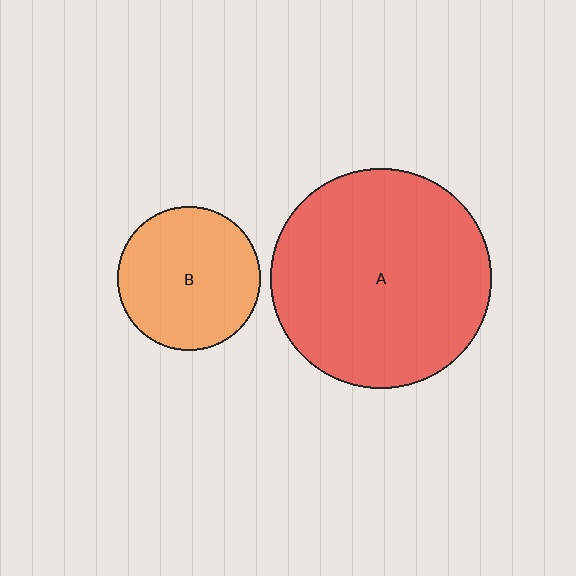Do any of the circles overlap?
No, none of the circles overlap.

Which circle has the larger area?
Circle A (red).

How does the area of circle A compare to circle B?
Approximately 2.4 times.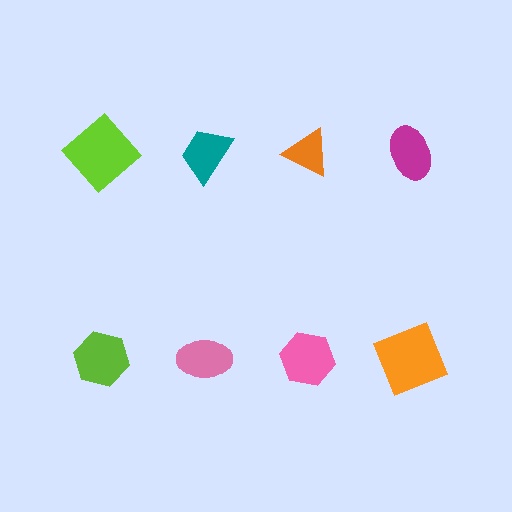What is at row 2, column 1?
A lime hexagon.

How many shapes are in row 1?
4 shapes.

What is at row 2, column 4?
An orange square.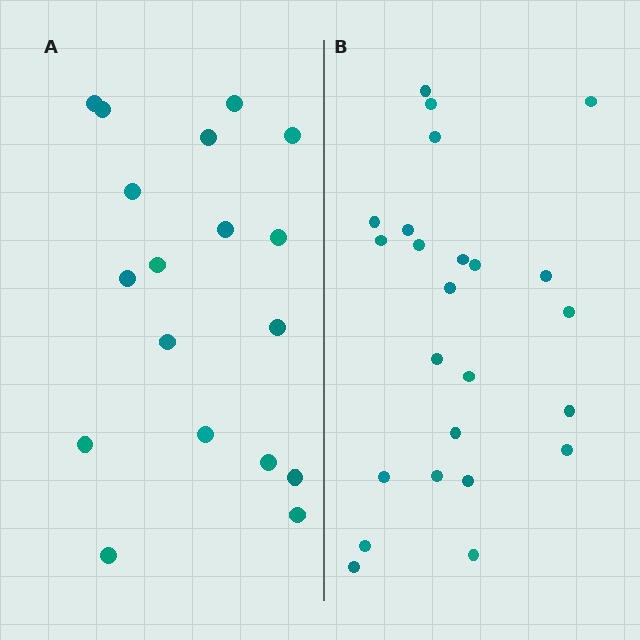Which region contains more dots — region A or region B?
Region B (the right region) has more dots.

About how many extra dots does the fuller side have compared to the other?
Region B has about 6 more dots than region A.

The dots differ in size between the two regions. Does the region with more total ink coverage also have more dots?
No. Region A has more total ink coverage because its dots are larger, but region B actually contains more individual dots. Total area can be misleading — the number of items is what matters here.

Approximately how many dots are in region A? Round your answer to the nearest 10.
About 20 dots. (The exact count is 18, which rounds to 20.)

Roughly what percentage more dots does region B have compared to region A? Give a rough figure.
About 35% more.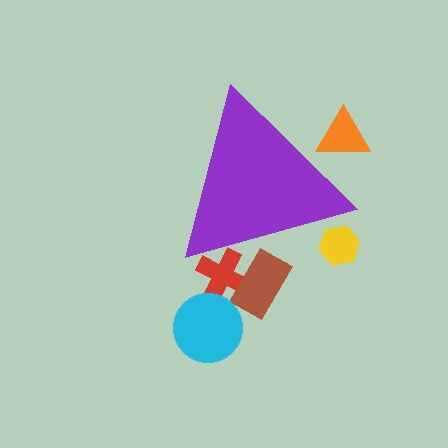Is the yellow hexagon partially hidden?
Yes, the yellow hexagon is partially hidden behind the purple triangle.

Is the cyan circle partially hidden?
No, the cyan circle is fully visible.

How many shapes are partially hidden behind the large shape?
4 shapes are partially hidden.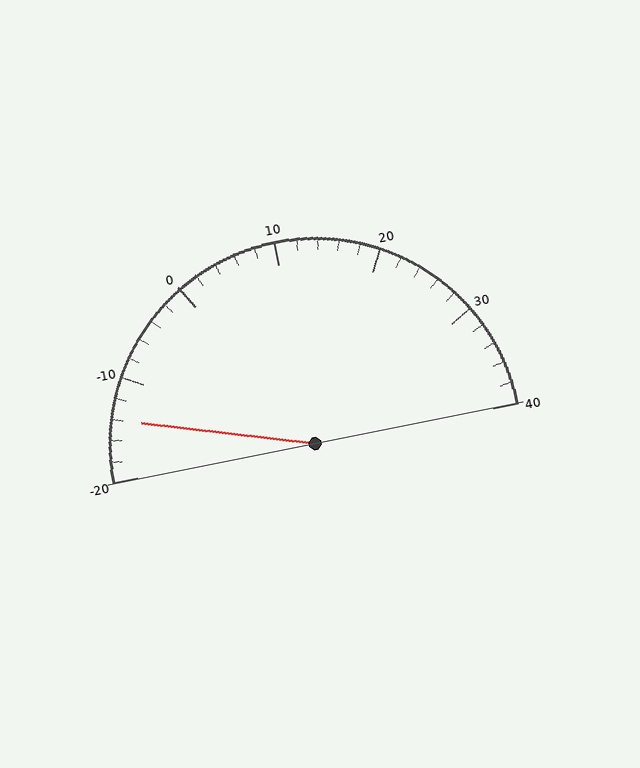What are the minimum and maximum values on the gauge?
The gauge ranges from -20 to 40.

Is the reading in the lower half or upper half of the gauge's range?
The reading is in the lower half of the range (-20 to 40).